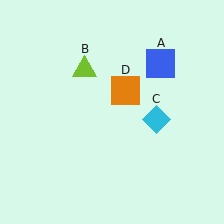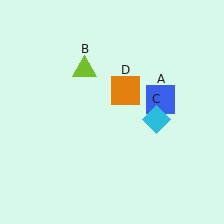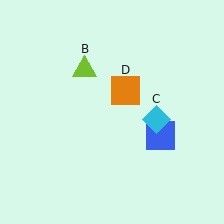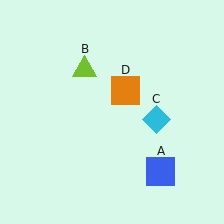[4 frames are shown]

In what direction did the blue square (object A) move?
The blue square (object A) moved down.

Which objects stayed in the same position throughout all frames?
Lime triangle (object B) and cyan diamond (object C) and orange square (object D) remained stationary.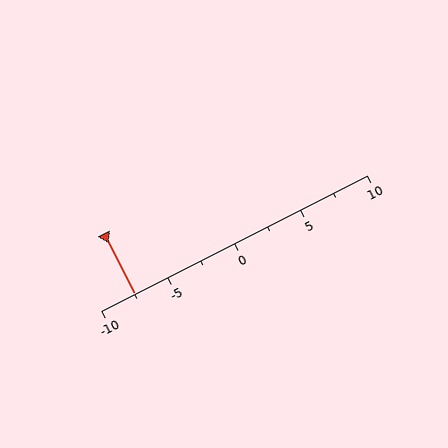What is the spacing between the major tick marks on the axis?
The major ticks are spaced 5 apart.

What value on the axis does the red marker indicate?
The marker indicates approximately -7.5.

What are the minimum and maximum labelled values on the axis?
The axis runs from -10 to 10.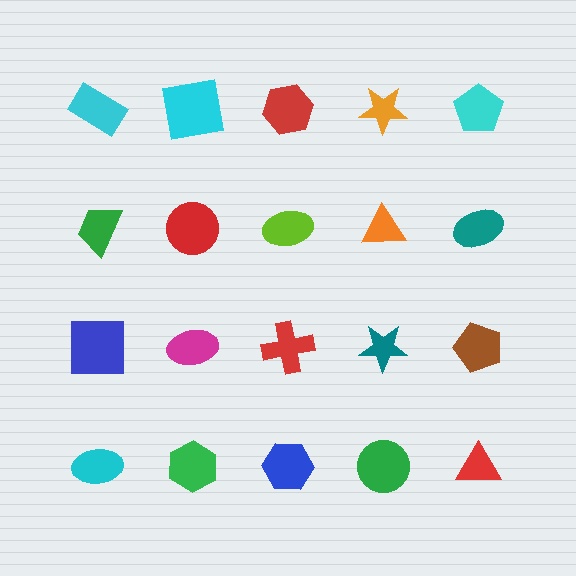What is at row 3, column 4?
A teal star.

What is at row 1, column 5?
A cyan pentagon.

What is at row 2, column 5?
A teal ellipse.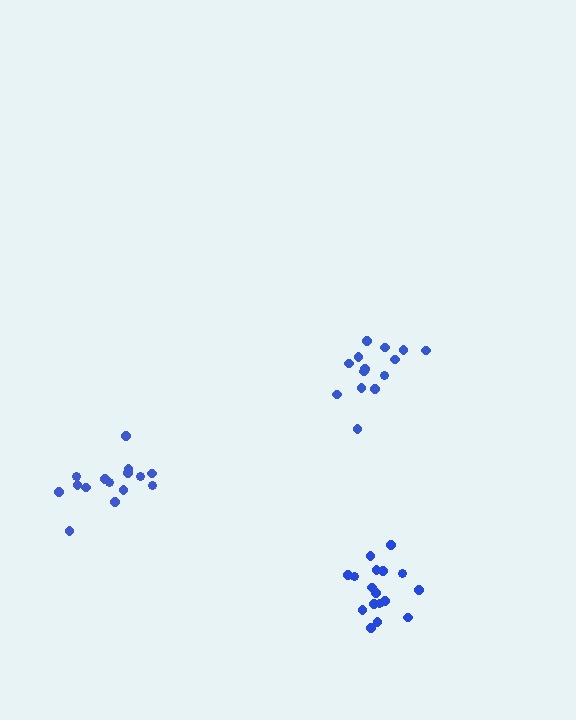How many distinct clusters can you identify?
There are 3 distinct clusters.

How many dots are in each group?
Group 1: 14 dots, Group 2: 15 dots, Group 3: 17 dots (46 total).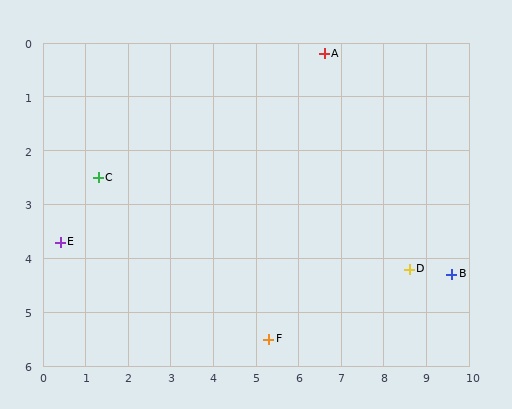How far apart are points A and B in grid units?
Points A and B are about 5.1 grid units apart.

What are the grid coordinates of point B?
Point B is at approximately (9.6, 4.3).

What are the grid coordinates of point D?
Point D is at approximately (8.6, 4.2).